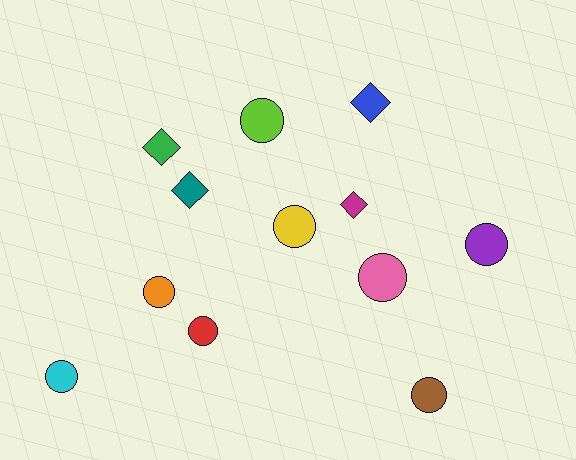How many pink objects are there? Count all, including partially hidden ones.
There is 1 pink object.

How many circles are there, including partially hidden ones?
There are 8 circles.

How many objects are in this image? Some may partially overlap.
There are 12 objects.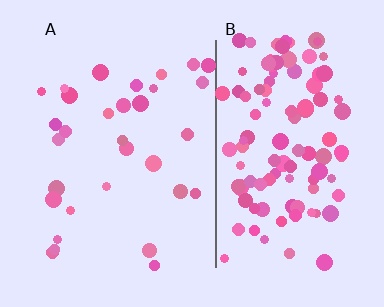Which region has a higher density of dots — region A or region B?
B (the right).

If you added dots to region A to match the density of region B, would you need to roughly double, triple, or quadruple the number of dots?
Approximately triple.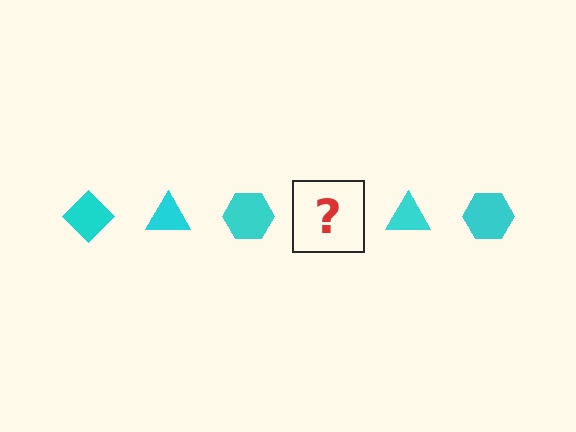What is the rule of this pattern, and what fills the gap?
The rule is that the pattern cycles through diamond, triangle, hexagon shapes in cyan. The gap should be filled with a cyan diamond.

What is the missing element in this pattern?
The missing element is a cyan diamond.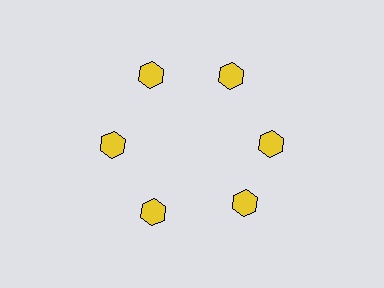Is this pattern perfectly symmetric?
No. The 6 yellow hexagons are arranged in a ring, but one element near the 5 o'clock position is rotated out of alignment along the ring, breaking the 6-fold rotational symmetry.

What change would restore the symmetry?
The symmetry would be restored by rotating it back into even spacing with its neighbors so that all 6 hexagons sit at equal angles and equal distance from the center.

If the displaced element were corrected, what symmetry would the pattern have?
It would have 6-fold rotational symmetry — the pattern would map onto itself every 60 degrees.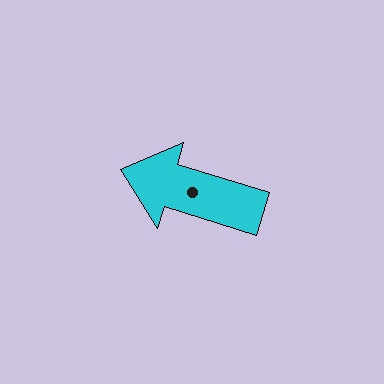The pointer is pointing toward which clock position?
Roughly 10 o'clock.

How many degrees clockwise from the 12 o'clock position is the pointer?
Approximately 287 degrees.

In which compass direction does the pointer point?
West.